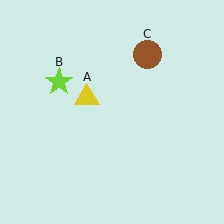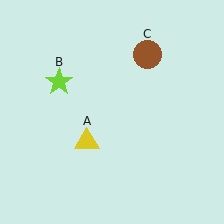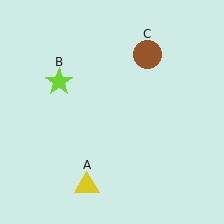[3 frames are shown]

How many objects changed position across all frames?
1 object changed position: yellow triangle (object A).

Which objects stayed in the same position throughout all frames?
Lime star (object B) and brown circle (object C) remained stationary.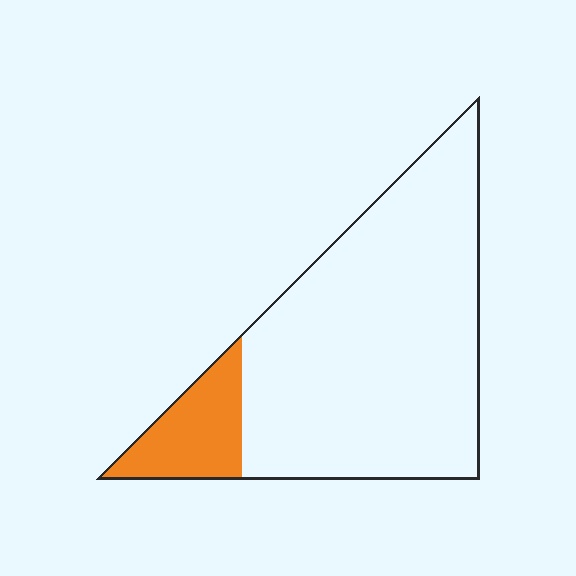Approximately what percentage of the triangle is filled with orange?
Approximately 15%.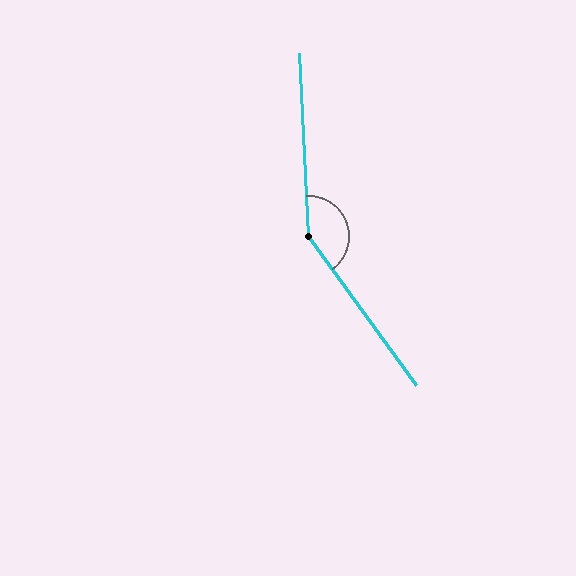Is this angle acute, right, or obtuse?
It is obtuse.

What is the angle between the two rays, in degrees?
Approximately 147 degrees.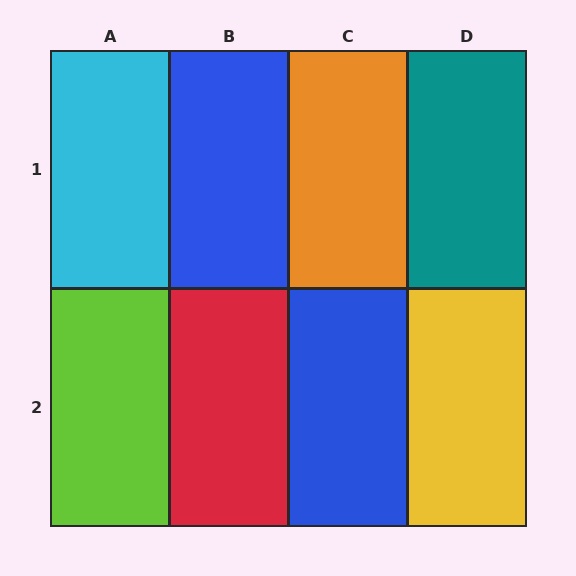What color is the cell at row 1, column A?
Cyan.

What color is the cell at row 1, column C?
Orange.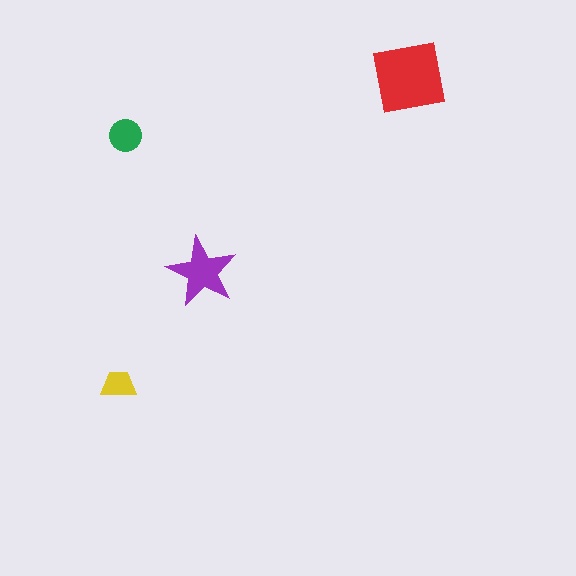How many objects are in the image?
There are 4 objects in the image.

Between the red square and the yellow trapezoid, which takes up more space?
The red square.